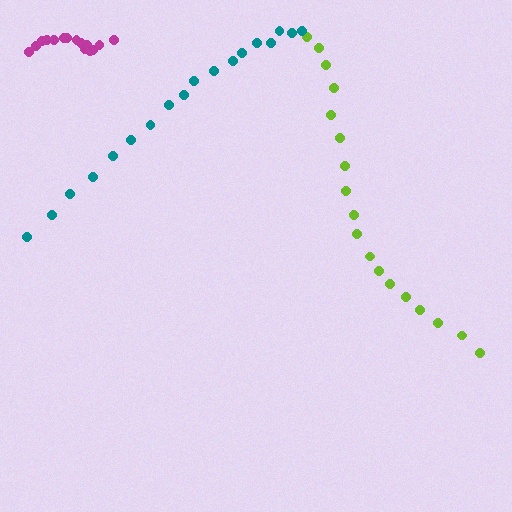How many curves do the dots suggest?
There are 3 distinct paths.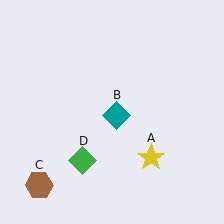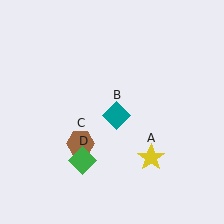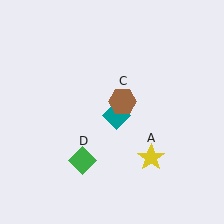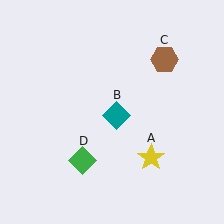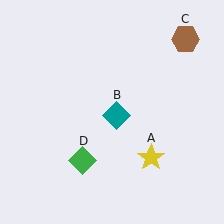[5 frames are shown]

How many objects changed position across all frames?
1 object changed position: brown hexagon (object C).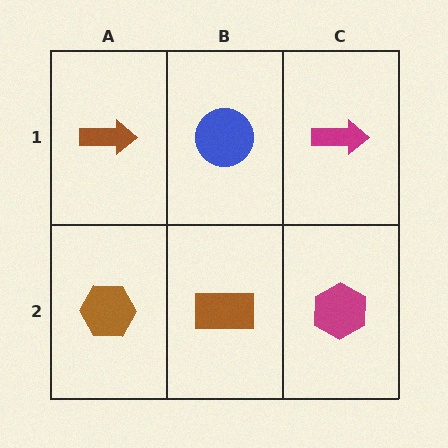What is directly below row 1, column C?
A magenta hexagon.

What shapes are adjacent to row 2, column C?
A magenta arrow (row 1, column C), a brown rectangle (row 2, column B).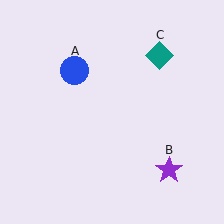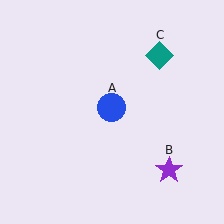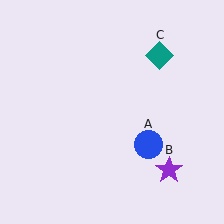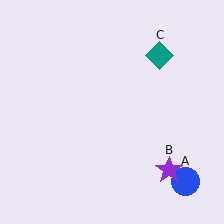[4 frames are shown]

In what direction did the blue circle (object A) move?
The blue circle (object A) moved down and to the right.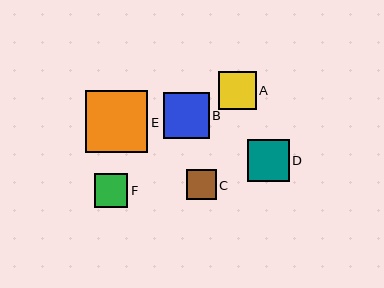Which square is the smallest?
Square C is the smallest with a size of approximately 30 pixels.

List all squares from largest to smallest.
From largest to smallest: E, B, D, A, F, C.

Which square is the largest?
Square E is the largest with a size of approximately 62 pixels.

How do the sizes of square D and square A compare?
Square D and square A are approximately the same size.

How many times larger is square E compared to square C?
Square E is approximately 2.1 times the size of square C.